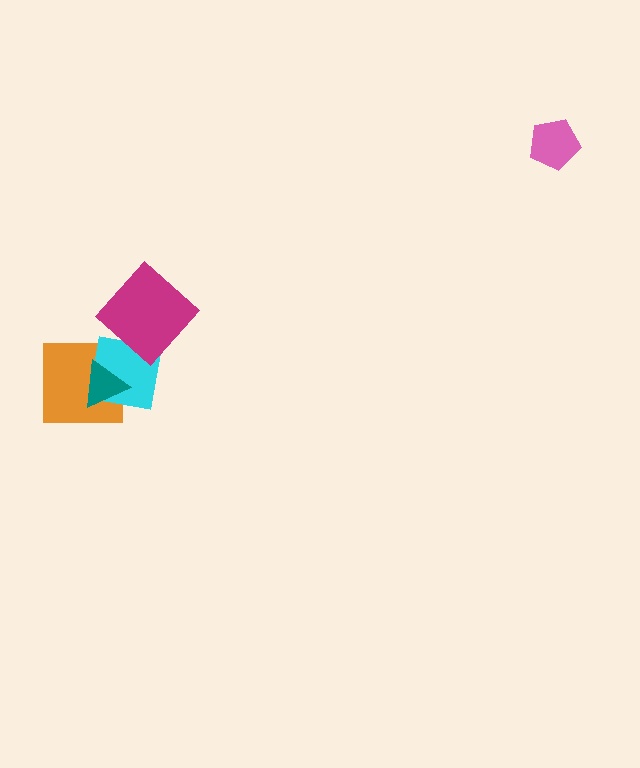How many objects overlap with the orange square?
2 objects overlap with the orange square.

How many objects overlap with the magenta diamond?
1 object overlaps with the magenta diamond.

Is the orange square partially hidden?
Yes, it is partially covered by another shape.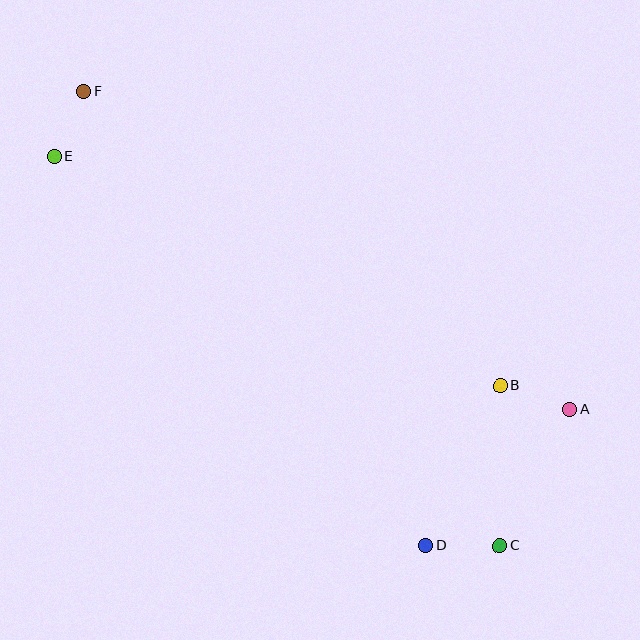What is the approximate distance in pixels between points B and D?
The distance between B and D is approximately 176 pixels.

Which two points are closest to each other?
Points E and F are closest to each other.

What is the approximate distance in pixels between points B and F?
The distance between B and F is approximately 510 pixels.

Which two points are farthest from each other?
Points C and F are farthest from each other.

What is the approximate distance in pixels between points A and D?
The distance between A and D is approximately 198 pixels.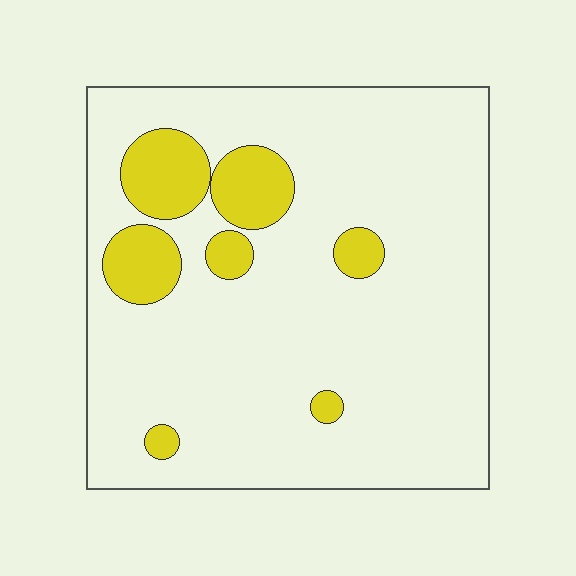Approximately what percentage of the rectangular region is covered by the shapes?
Approximately 15%.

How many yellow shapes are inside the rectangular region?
7.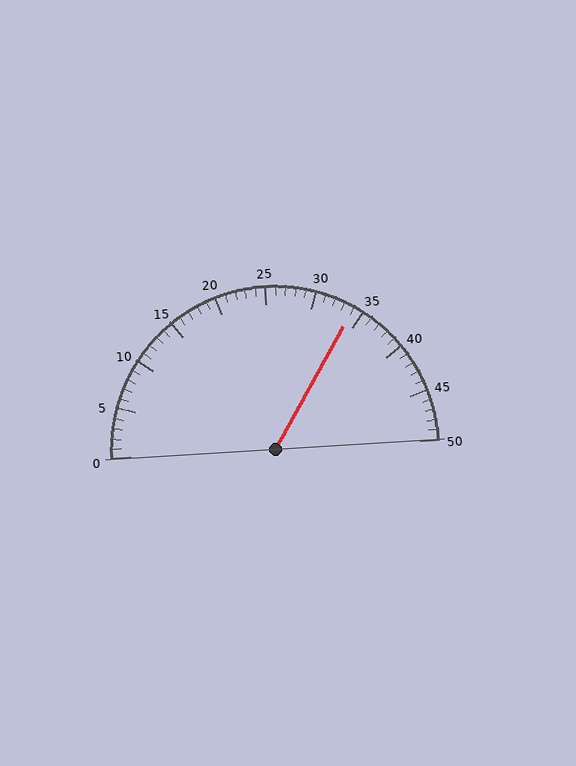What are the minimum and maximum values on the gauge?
The gauge ranges from 0 to 50.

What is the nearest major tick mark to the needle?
The nearest major tick mark is 35.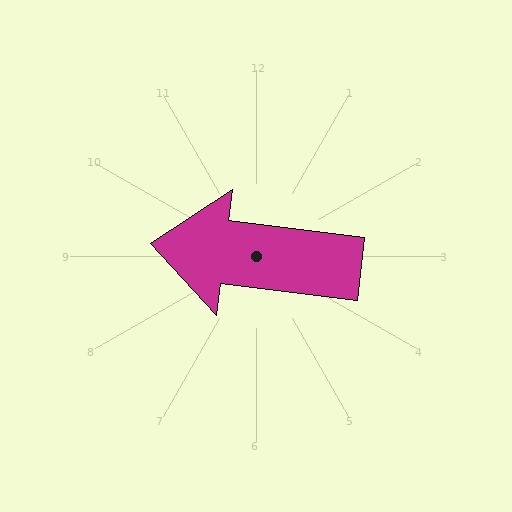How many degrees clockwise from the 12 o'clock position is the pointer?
Approximately 277 degrees.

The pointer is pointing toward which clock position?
Roughly 9 o'clock.